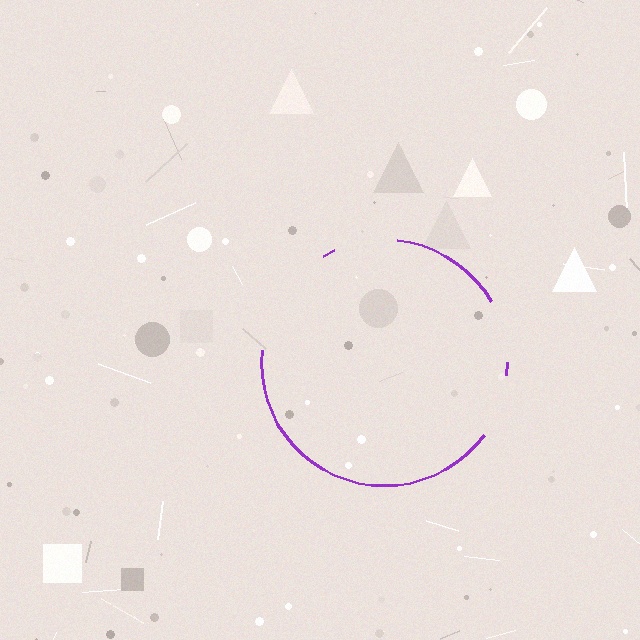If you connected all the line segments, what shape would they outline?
They would outline a circle.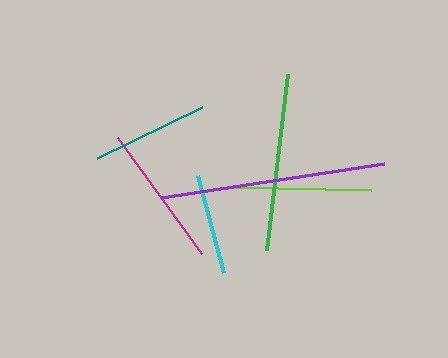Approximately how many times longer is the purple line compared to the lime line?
The purple line is approximately 1.6 times the length of the lime line.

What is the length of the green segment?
The green segment is approximately 177 pixels long.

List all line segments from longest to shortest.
From longest to shortest: purple, green, magenta, lime, teal, cyan.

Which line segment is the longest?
The purple line is the longest at approximately 226 pixels.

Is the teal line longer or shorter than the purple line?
The purple line is longer than the teal line.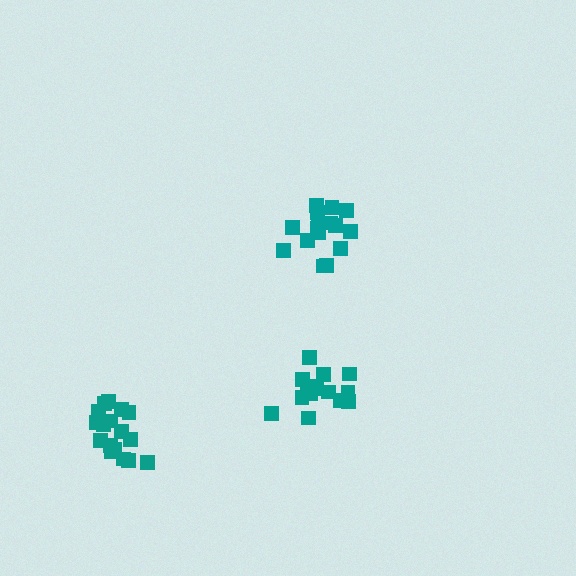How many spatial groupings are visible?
There are 3 spatial groupings.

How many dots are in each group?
Group 1: 17 dots, Group 2: 17 dots, Group 3: 15 dots (49 total).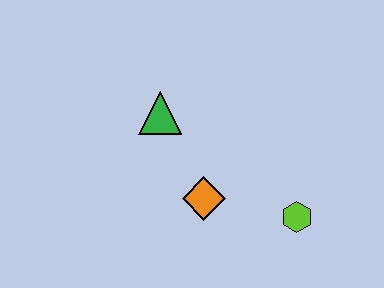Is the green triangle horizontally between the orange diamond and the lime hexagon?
No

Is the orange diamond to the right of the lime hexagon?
No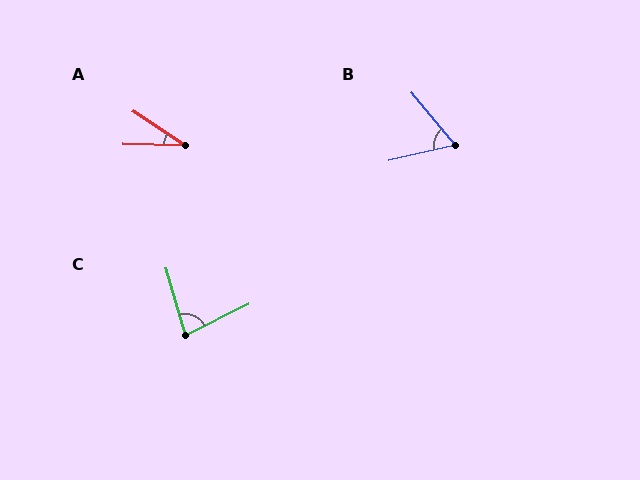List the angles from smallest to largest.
A (32°), B (63°), C (80°).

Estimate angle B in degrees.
Approximately 63 degrees.